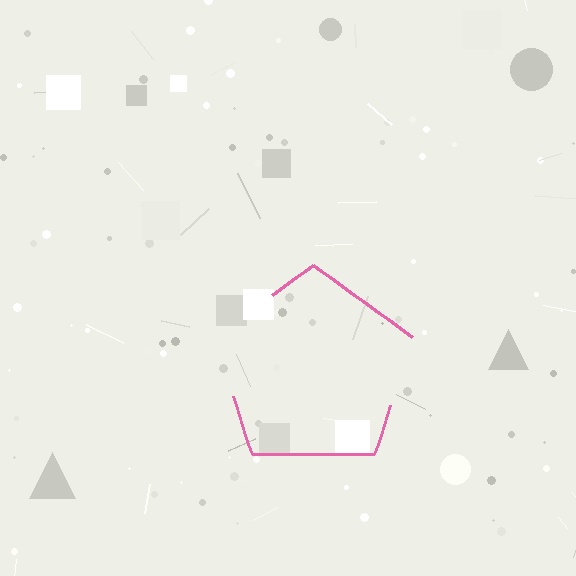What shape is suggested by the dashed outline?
The dashed outline suggests a pentagon.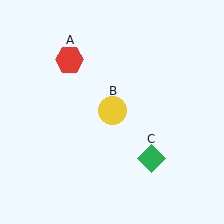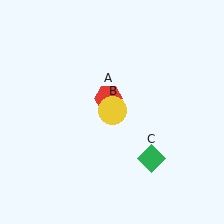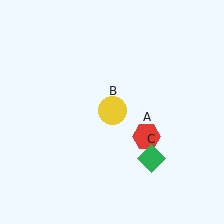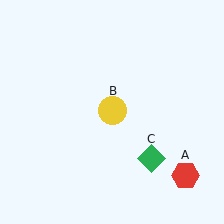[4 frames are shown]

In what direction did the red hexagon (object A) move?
The red hexagon (object A) moved down and to the right.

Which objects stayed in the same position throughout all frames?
Yellow circle (object B) and green diamond (object C) remained stationary.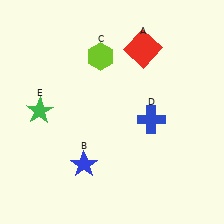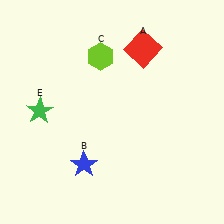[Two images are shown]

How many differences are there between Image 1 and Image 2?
There is 1 difference between the two images.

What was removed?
The blue cross (D) was removed in Image 2.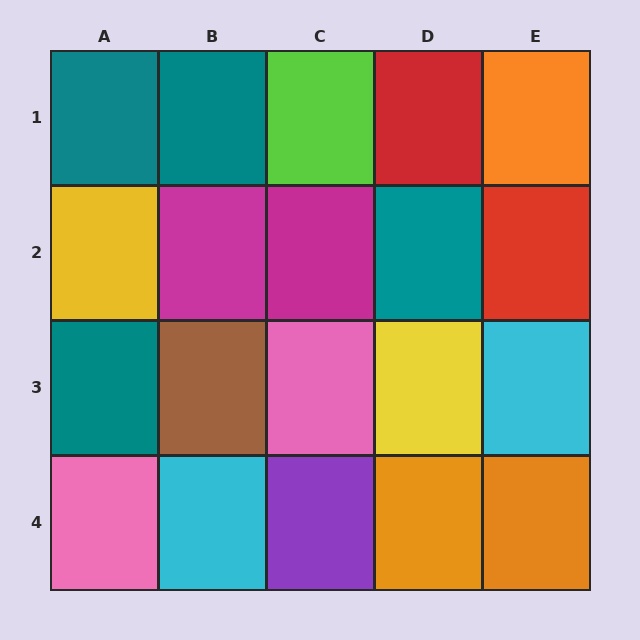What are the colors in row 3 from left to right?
Teal, brown, pink, yellow, cyan.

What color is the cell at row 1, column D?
Red.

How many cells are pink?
2 cells are pink.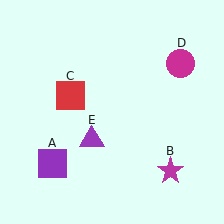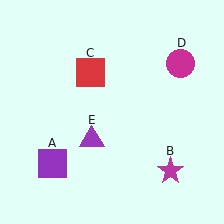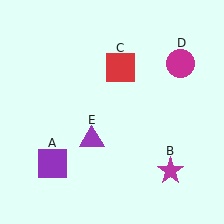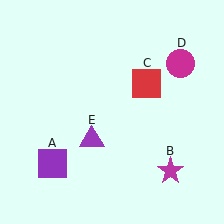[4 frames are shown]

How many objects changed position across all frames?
1 object changed position: red square (object C).